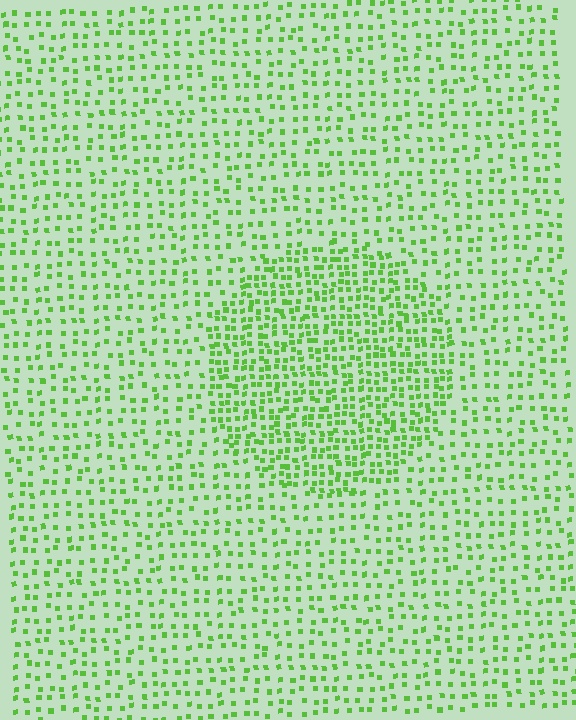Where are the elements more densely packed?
The elements are more densely packed inside the circle boundary.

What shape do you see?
I see a circle.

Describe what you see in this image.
The image contains small lime elements arranged at two different densities. A circle-shaped region is visible where the elements are more densely packed than the surrounding area.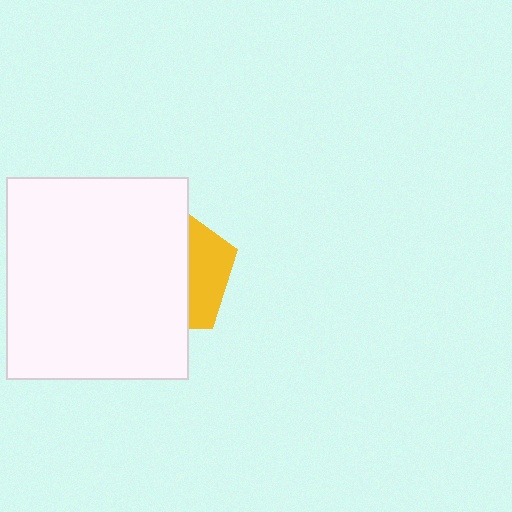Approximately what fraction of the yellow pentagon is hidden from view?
Roughly 69% of the yellow pentagon is hidden behind the white rectangle.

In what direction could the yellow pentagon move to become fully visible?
The yellow pentagon could move right. That would shift it out from behind the white rectangle entirely.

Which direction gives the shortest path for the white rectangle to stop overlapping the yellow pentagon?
Moving left gives the shortest separation.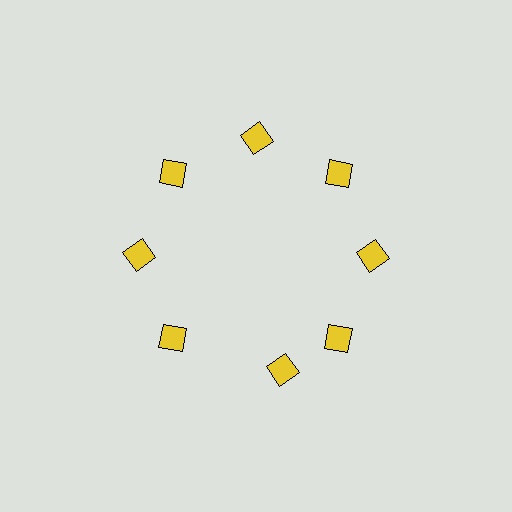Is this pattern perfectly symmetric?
No. The 8 yellow squares are arranged in a ring, but one element near the 6 o'clock position is rotated out of alignment along the ring, breaking the 8-fold rotational symmetry.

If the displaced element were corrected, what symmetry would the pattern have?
It would have 8-fold rotational symmetry — the pattern would map onto itself every 45 degrees.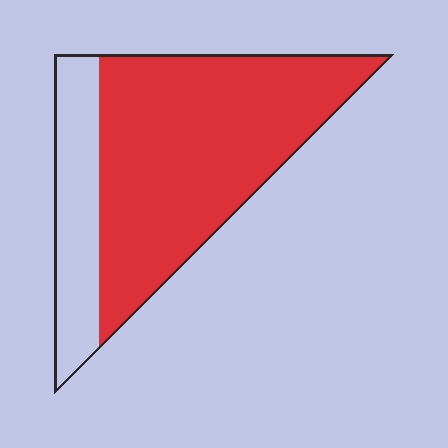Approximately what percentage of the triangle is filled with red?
Approximately 75%.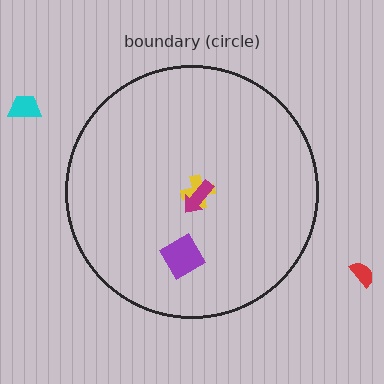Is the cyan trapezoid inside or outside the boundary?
Outside.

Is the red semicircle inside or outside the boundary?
Outside.